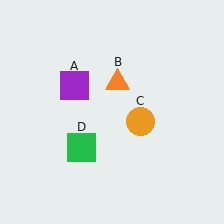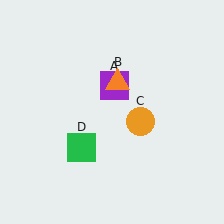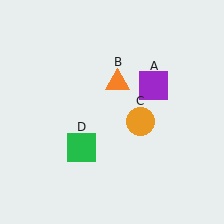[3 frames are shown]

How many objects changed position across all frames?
1 object changed position: purple square (object A).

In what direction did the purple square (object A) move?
The purple square (object A) moved right.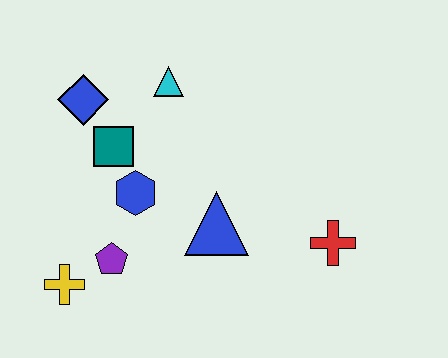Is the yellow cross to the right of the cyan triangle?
No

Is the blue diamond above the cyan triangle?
No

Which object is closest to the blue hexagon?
The teal square is closest to the blue hexagon.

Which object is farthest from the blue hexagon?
The red cross is farthest from the blue hexagon.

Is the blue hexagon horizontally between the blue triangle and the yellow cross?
Yes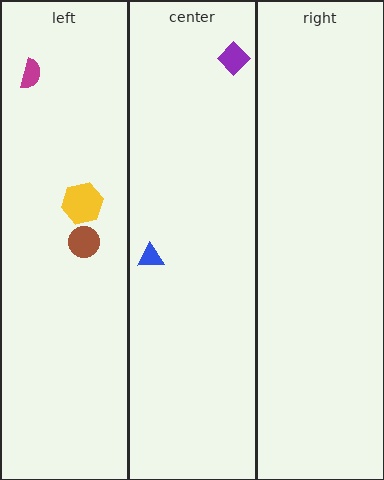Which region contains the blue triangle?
The center region.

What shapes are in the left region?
The brown circle, the magenta semicircle, the yellow hexagon.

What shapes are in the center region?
The purple diamond, the blue triangle.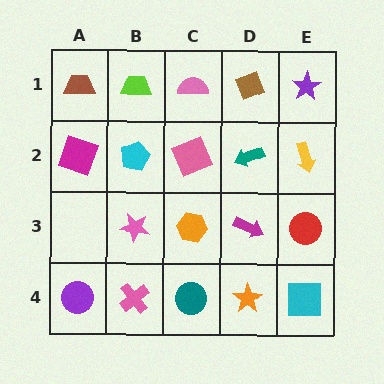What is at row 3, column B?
A pink star.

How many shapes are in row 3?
4 shapes.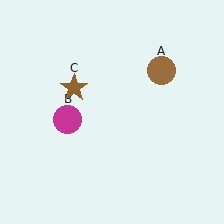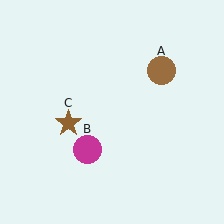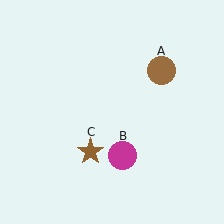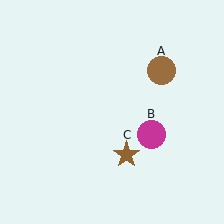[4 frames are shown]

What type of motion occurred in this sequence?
The magenta circle (object B), brown star (object C) rotated counterclockwise around the center of the scene.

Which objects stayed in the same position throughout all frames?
Brown circle (object A) remained stationary.